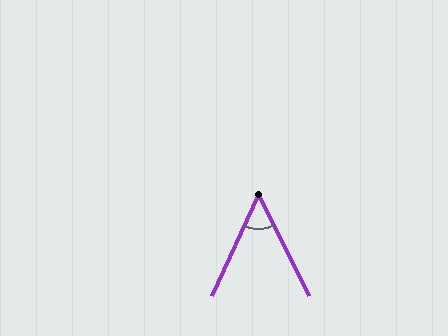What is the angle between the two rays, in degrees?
Approximately 51 degrees.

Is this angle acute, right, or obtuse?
It is acute.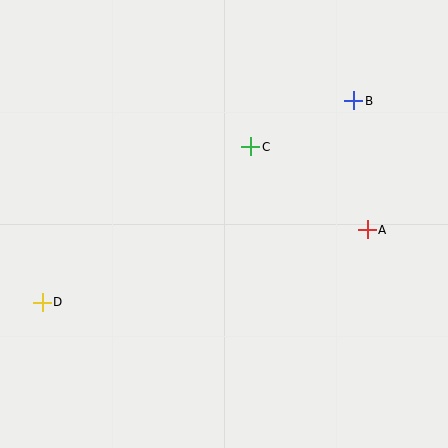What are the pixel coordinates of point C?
Point C is at (251, 147).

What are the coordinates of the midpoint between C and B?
The midpoint between C and B is at (302, 124).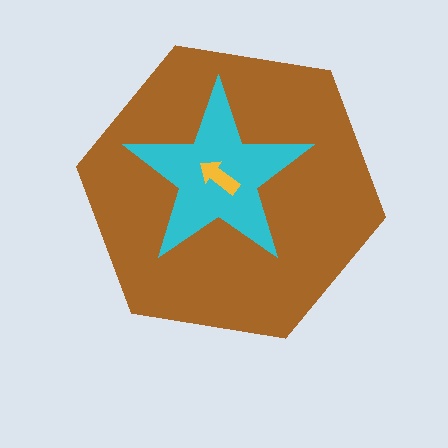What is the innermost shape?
The yellow arrow.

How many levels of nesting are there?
3.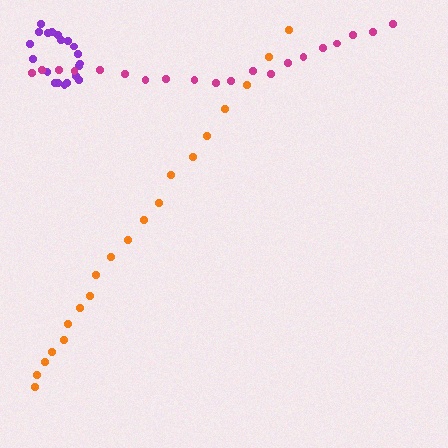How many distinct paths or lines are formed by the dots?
There are 3 distinct paths.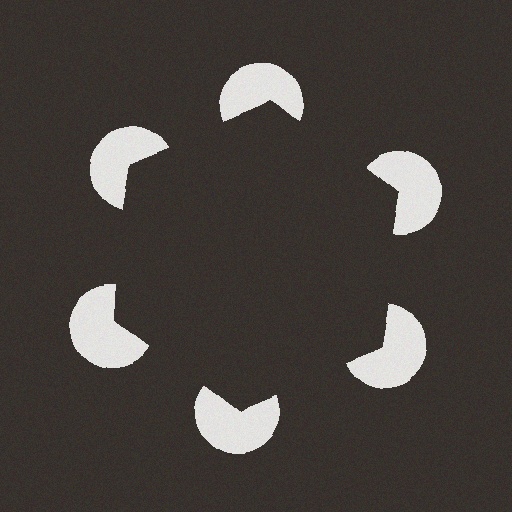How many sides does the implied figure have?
6 sides.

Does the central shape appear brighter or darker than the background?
It typically appears slightly darker than the background, even though no actual brightness change is drawn.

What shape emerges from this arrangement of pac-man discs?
An illusory hexagon — its edges are inferred from the aligned wedge cuts in the pac-man discs, not physically drawn.